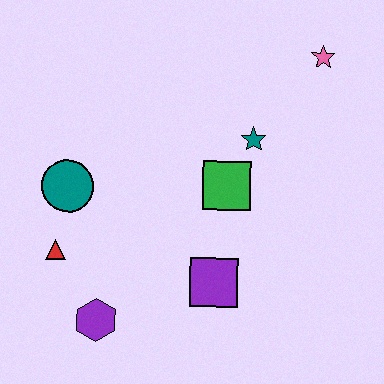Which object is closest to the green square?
The teal star is closest to the green square.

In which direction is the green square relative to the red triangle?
The green square is to the right of the red triangle.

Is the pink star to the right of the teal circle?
Yes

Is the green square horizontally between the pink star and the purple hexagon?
Yes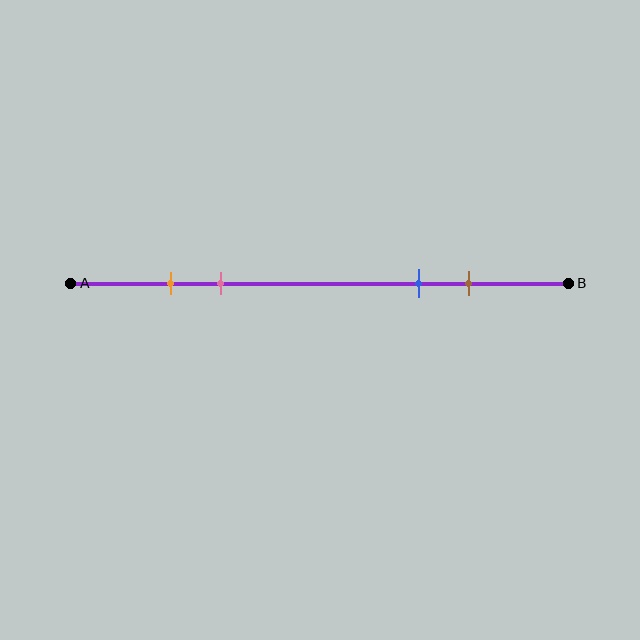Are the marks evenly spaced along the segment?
No, the marks are not evenly spaced.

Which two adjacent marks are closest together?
The orange and pink marks are the closest adjacent pair.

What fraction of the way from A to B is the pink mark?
The pink mark is approximately 30% (0.3) of the way from A to B.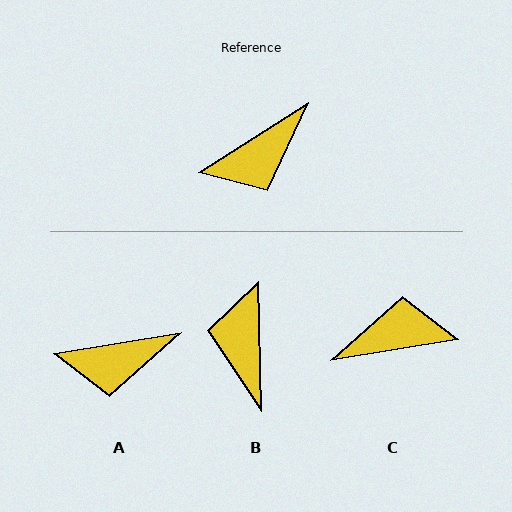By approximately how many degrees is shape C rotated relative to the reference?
Approximately 157 degrees counter-clockwise.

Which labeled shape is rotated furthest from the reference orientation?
C, about 157 degrees away.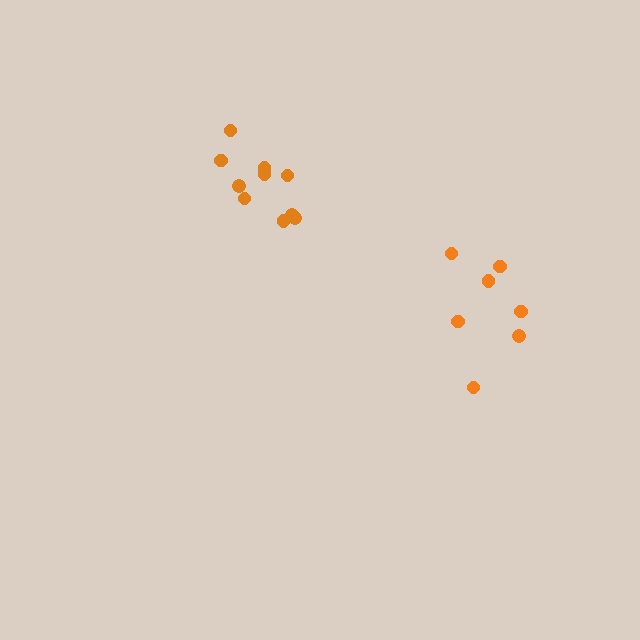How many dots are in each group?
Group 1: 7 dots, Group 2: 10 dots (17 total).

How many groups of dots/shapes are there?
There are 2 groups.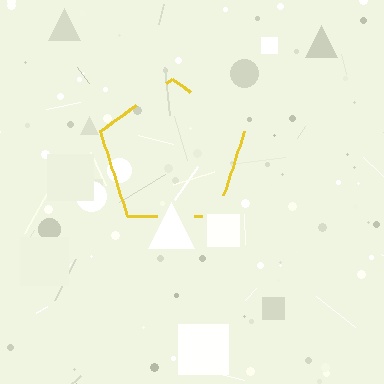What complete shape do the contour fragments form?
The contour fragments form a pentagon.